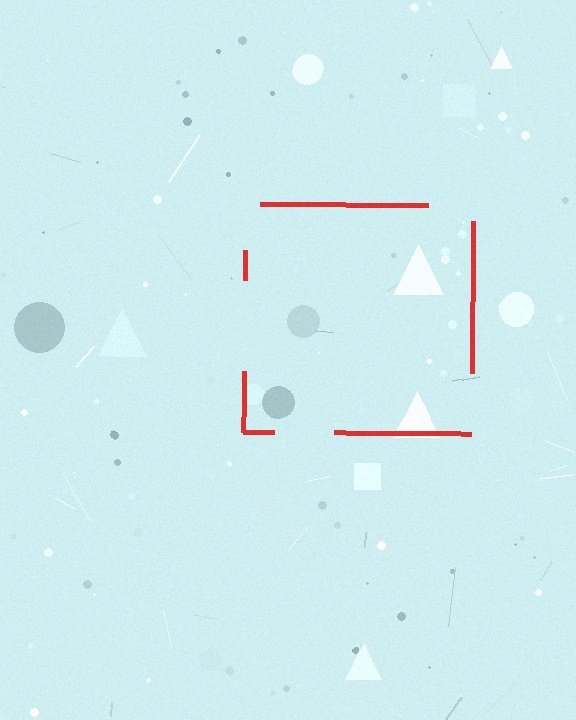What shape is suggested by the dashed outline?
The dashed outline suggests a square.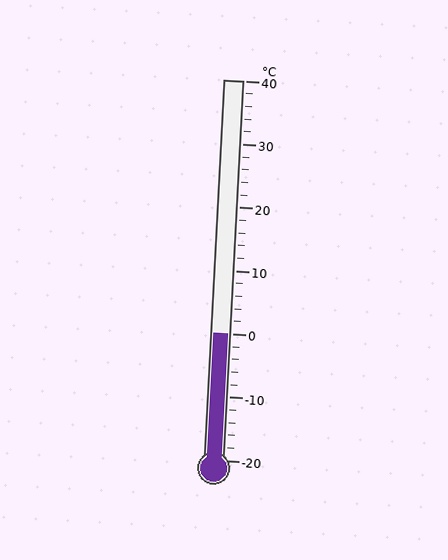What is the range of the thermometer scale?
The thermometer scale ranges from -20°C to 40°C.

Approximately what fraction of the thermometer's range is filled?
The thermometer is filled to approximately 35% of its range.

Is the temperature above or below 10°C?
The temperature is below 10°C.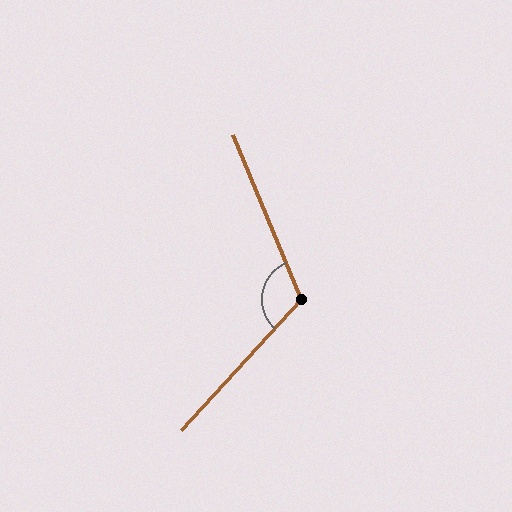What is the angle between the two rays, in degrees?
Approximately 115 degrees.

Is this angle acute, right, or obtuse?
It is obtuse.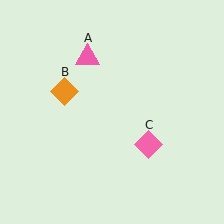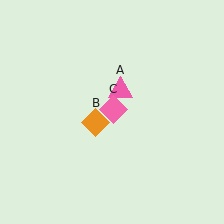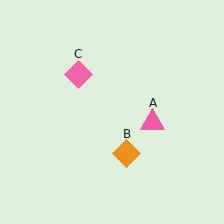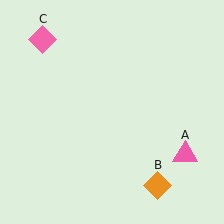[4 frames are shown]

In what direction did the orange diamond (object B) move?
The orange diamond (object B) moved down and to the right.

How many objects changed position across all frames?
3 objects changed position: pink triangle (object A), orange diamond (object B), pink diamond (object C).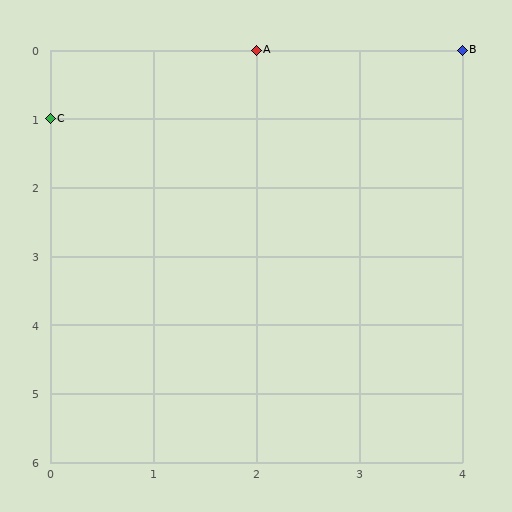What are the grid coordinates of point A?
Point A is at grid coordinates (2, 0).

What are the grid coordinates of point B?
Point B is at grid coordinates (4, 0).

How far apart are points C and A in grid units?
Points C and A are 2 columns and 1 row apart (about 2.2 grid units diagonally).